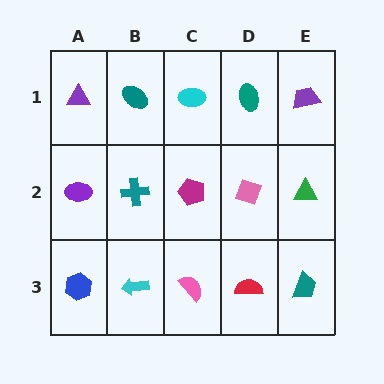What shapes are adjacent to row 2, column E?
A purple trapezoid (row 1, column E), a teal trapezoid (row 3, column E), a pink diamond (row 2, column D).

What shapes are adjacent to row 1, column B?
A teal cross (row 2, column B), a purple triangle (row 1, column A), a cyan ellipse (row 1, column C).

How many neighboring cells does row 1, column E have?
2.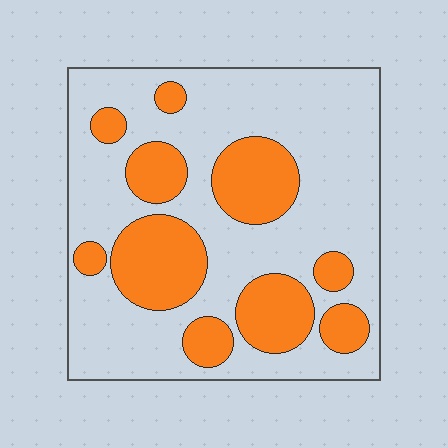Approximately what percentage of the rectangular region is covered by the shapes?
Approximately 30%.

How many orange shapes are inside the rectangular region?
10.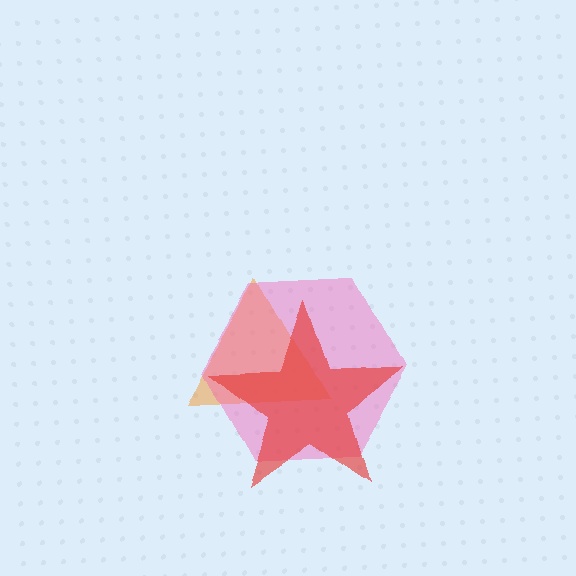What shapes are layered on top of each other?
The layered shapes are: an orange triangle, a pink hexagon, a red star.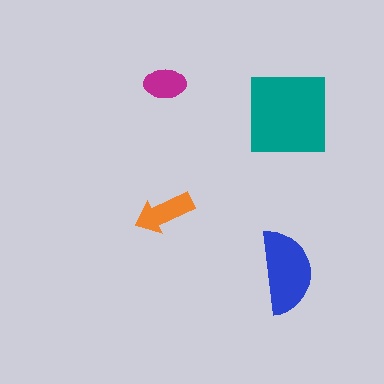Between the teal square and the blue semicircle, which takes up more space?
The teal square.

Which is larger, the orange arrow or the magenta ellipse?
The orange arrow.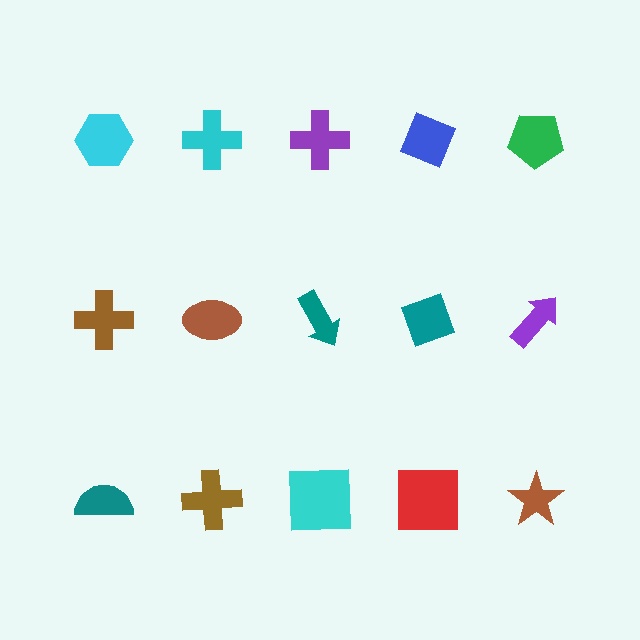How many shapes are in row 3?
5 shapes.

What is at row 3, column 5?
A brown star.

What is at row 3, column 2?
A brown cross.